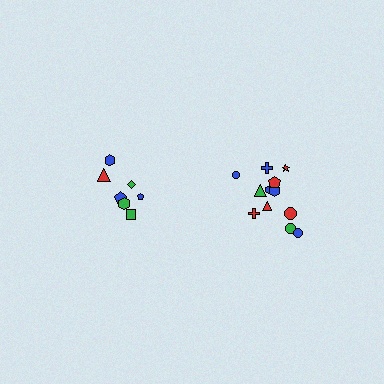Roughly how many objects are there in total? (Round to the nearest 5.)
Roughly 20 objects in total.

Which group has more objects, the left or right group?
The right group.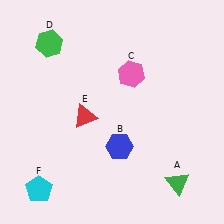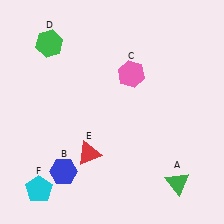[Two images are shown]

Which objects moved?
The objects that moved are: the blue hexagon (B), the red triangle (E).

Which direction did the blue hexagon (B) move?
The blue hexagon (B) moved left.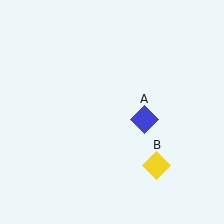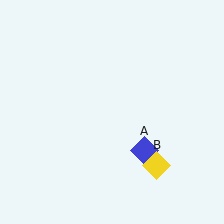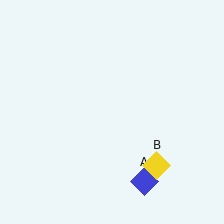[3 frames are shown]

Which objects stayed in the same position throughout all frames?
Yellow diamond (object B) remained stationary.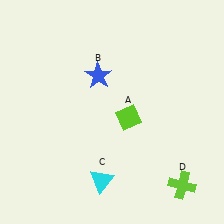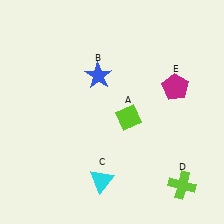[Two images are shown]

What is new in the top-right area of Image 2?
A magenta pentagon (E) was added in the top-right area of Image 2.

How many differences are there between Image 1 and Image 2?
There is 1 difference between the two images.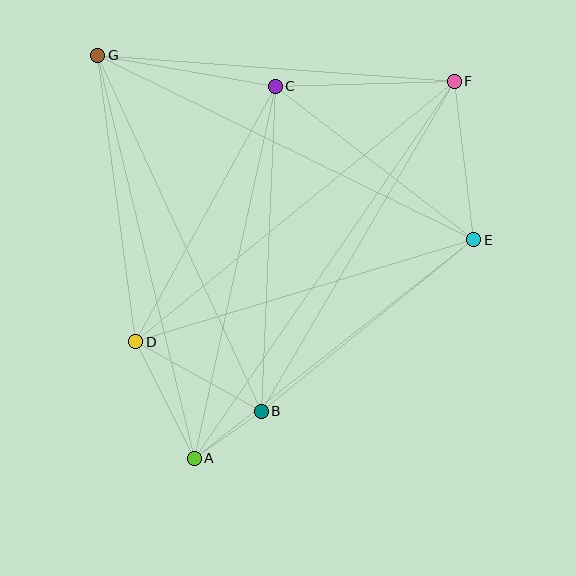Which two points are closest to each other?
Points A and B are closest to each other.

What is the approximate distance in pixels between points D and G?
The distance between D and G is approximately 289 pixels.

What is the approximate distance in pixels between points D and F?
The distance between D and F is approximately 411 pixels.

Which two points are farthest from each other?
Points A and F are farthest from each other.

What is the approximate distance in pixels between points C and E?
The distance between C and E is approximately 251 pixels.